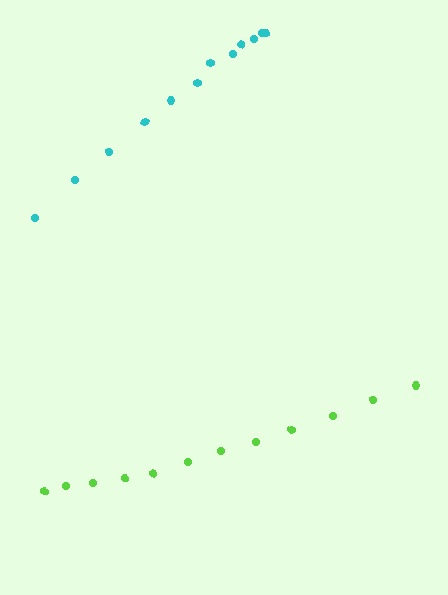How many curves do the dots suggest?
There are 2 distinct paths.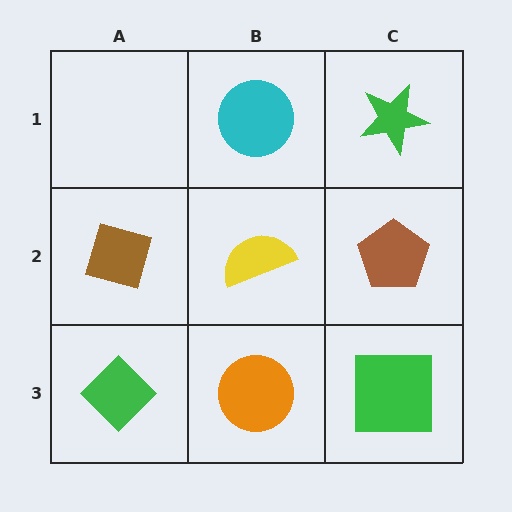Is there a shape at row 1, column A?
No, that cell is empty.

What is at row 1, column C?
A green star.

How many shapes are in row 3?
3 shapes.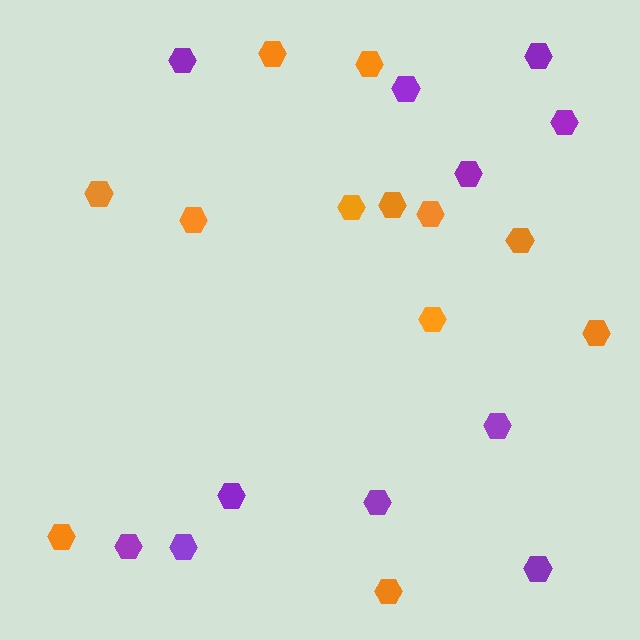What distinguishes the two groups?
There are 2 groups: one group of orange hexagons (12) and one group of purple hexagons (11).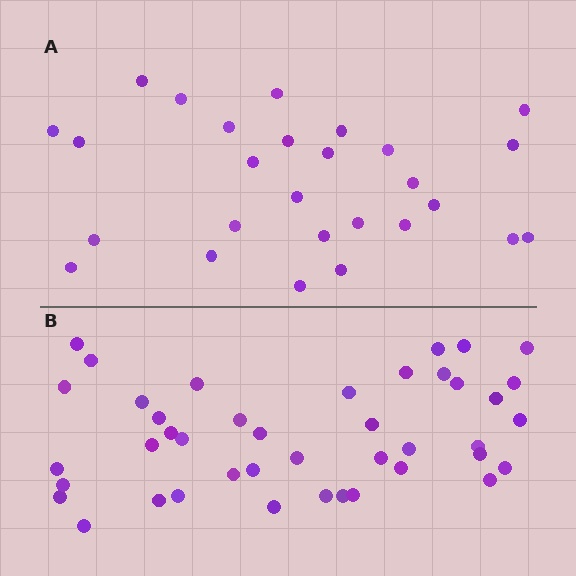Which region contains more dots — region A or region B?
Region B (the bottom region) has more dots.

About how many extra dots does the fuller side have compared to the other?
Region B has approximately 15 more dots than region A.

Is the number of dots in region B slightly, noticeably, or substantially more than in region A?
Region B has substantially more. The ratio is roughly 1.6 to 1.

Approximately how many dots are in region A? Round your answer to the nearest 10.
About 30 dots. (The exact count is 27, which rounds to 30.)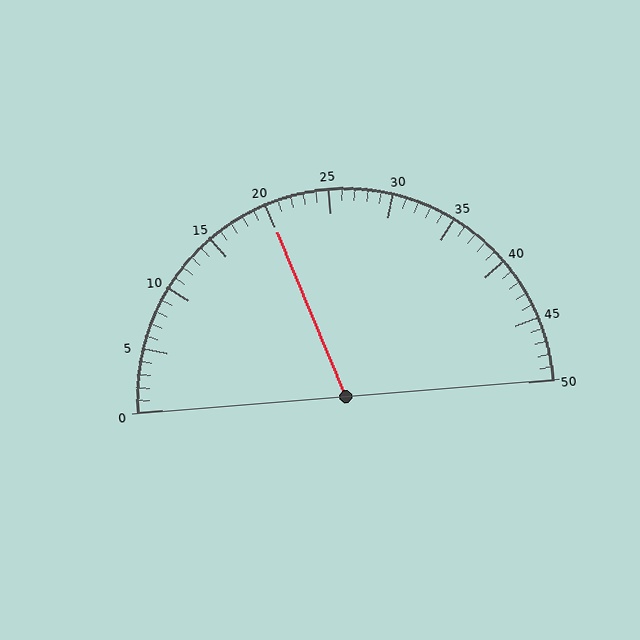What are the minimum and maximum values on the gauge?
The gauge ranges from 0 to 50.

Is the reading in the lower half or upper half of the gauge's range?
The reading is in the lower half of the range (0 to 50).